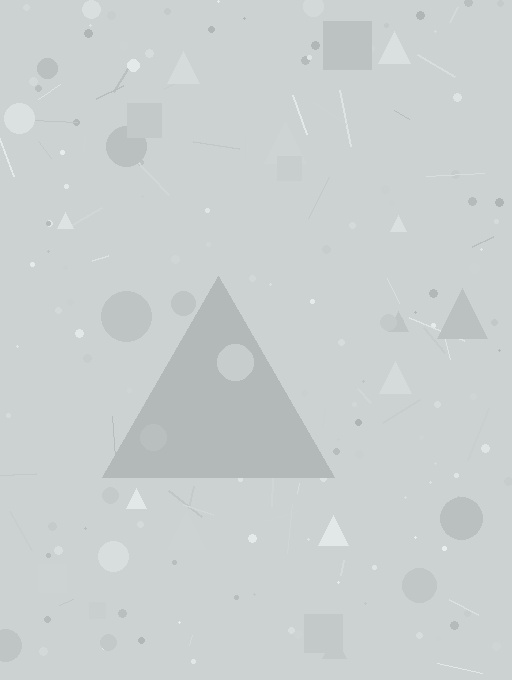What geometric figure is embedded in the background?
A triangle is embedded in the background.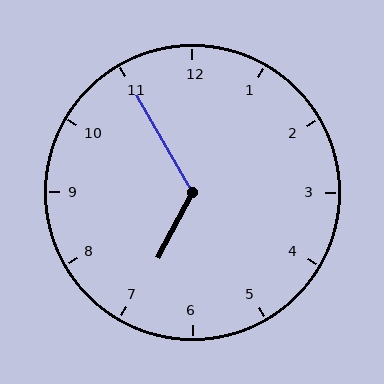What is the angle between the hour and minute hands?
Approximately 122 degrees.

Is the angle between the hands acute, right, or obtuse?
It is obtuse.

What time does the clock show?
6:55.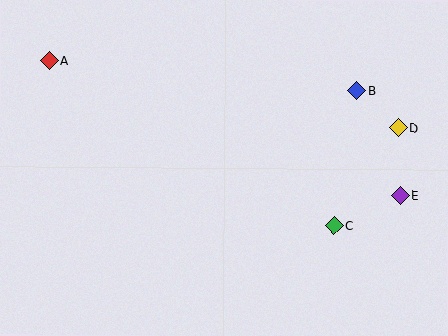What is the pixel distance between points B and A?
The distance between B and A is 309 pixels.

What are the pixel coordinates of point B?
Point B is at (357, 91).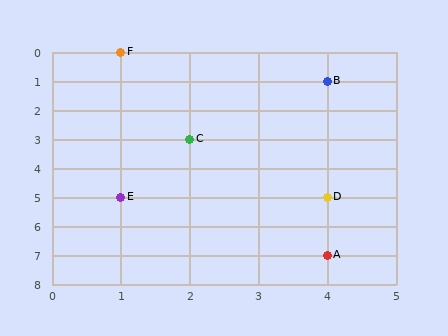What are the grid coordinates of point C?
Point C is at grid coordinates (2, 3).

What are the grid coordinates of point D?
Point D is at grid coordinates (4, 5).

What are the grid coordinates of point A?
Point A is at grid coordinates (4, 7).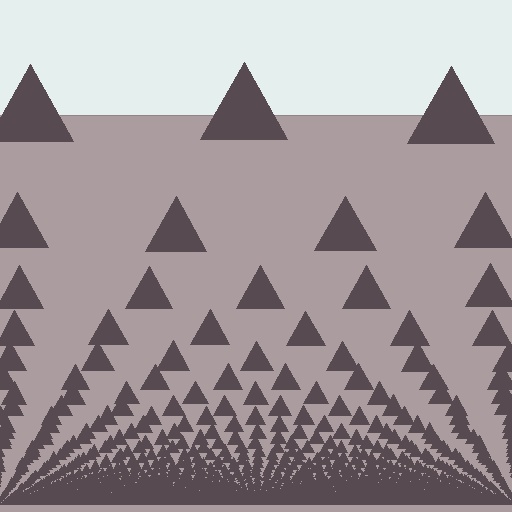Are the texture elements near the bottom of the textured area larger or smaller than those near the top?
Smaller. The gradient is inverted — elements near the bottom are smaller and denser.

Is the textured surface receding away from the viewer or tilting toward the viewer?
The surface appears to tilt toward the viewer. Texture elements get larger and sparser toward the top.